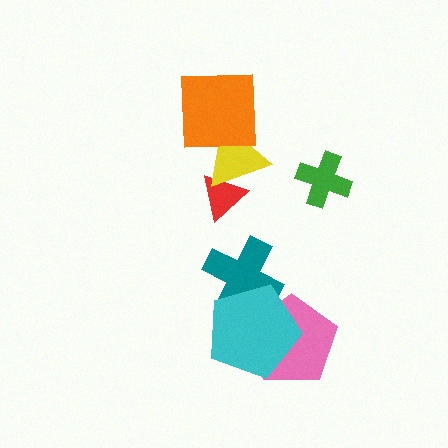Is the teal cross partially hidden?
Yes, it is partially covered by another shape.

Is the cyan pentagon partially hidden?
No, no other shape covers it.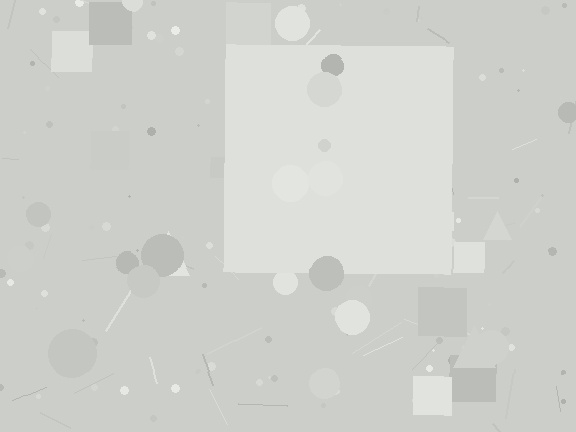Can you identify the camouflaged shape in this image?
The camouflaged shape is a square.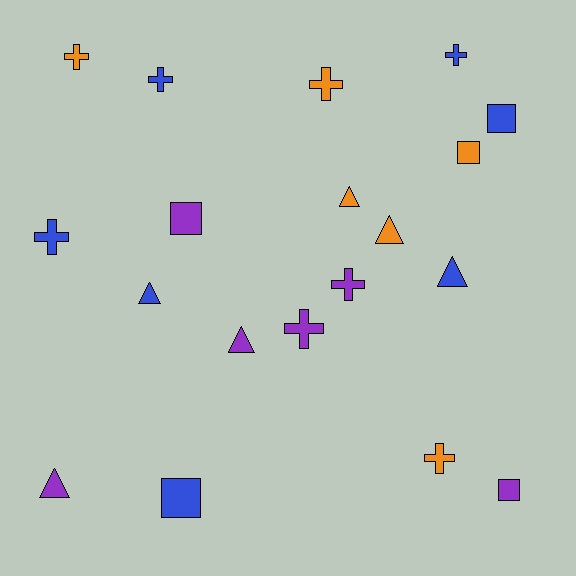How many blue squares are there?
There are 2 blue squares.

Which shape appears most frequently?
Cross, with 8 objects.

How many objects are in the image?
There are 19 objects.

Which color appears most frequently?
Blue, with 7 objects.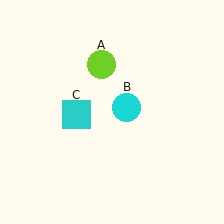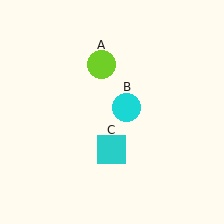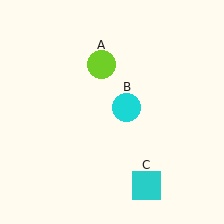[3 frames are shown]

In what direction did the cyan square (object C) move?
The cyan square (object C) moved down and to the right.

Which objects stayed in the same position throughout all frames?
Lime circle (object A) and cyan circle (object B) remained stationary.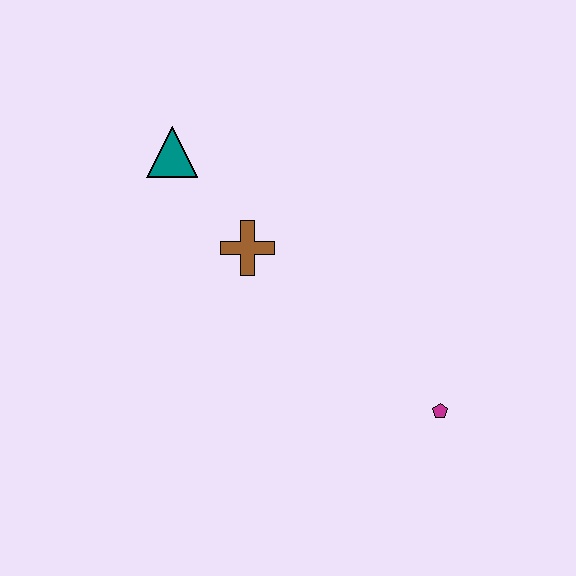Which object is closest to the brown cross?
The teal triangle is closest to the brown cross.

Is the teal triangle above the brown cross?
Yes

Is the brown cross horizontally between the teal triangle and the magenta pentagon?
Yes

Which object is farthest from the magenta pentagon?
The teal triangle is farthest from the magenta pentagon.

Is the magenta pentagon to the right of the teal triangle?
Yes